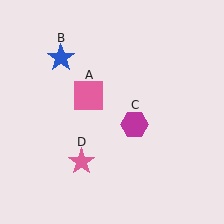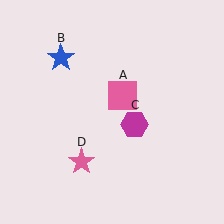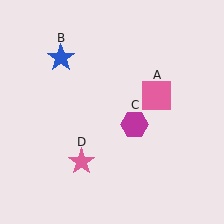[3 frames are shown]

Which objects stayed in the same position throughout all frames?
Blue star (object B) and magenta hexagon (object C) and pink star (object D) remained stationary.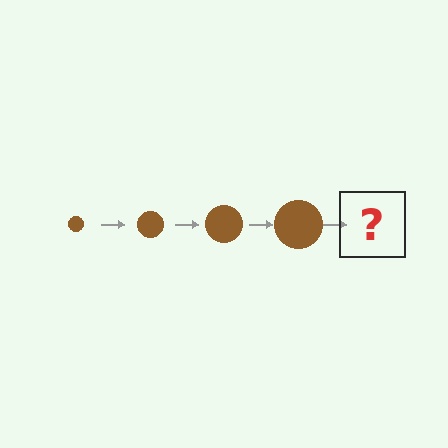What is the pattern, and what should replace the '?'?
The pattern is that the circle gets progressively larger each step. The '?' should be a brown circle, larger than the previous one.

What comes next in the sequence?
The next element should be a brown circle, larger than the previous one.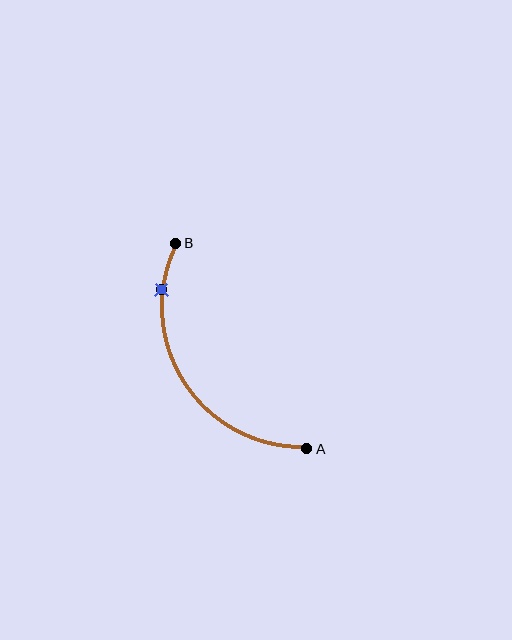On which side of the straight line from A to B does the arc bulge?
The arc bulges to the left of the straight line connecting A and B.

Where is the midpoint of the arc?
The arc midpoint is the point on the curve farthest from the straight line joining A and B. It sits to the left of that line.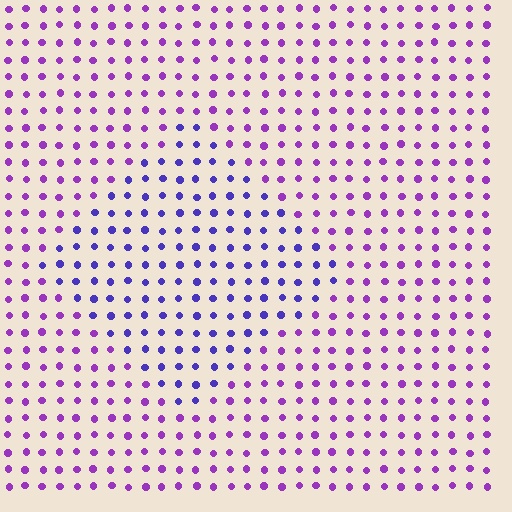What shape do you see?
I see a diamond.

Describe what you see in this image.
The image is filled with small purple elements in a uniform arrangement. A diamond-shaped region is visible where the elements are tinted to a slightly different hue, forming a subtle color boundary.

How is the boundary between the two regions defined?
The boundary is defined purely by a slight shift in hue (about 35 degrees). Spacing, size, and orientation are identical on both sides.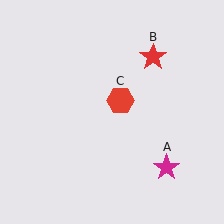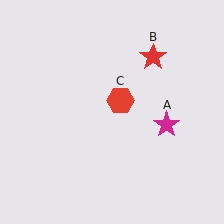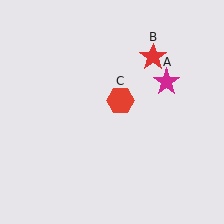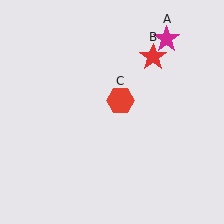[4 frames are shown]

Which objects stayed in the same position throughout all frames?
Red star (object B) and red hexagon (object C) remained stationary.